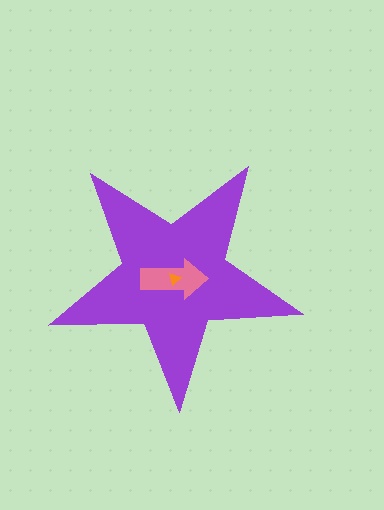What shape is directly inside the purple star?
The pink arrow.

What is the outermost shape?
The purple star.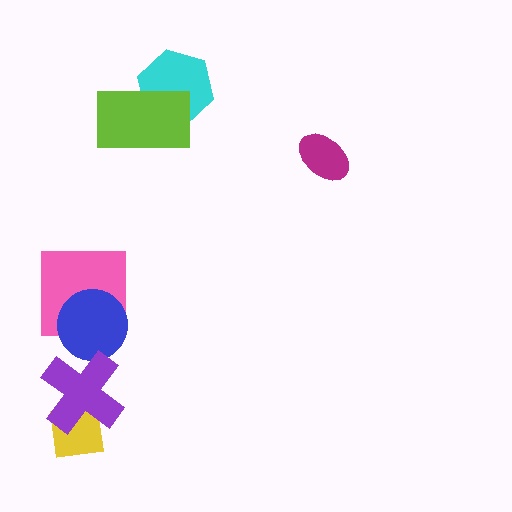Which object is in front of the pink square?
The blue circle is in front of the pink square.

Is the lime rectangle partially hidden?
No, no other shape covers it.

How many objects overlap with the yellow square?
1 object overlaps with the yellow square.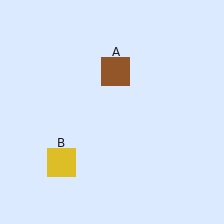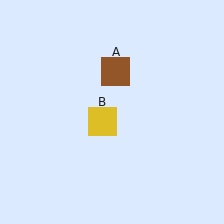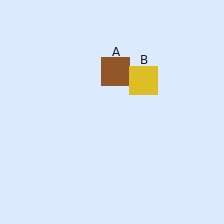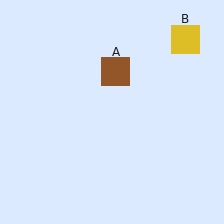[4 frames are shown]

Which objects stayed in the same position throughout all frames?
Brown square (object A) remained stationary.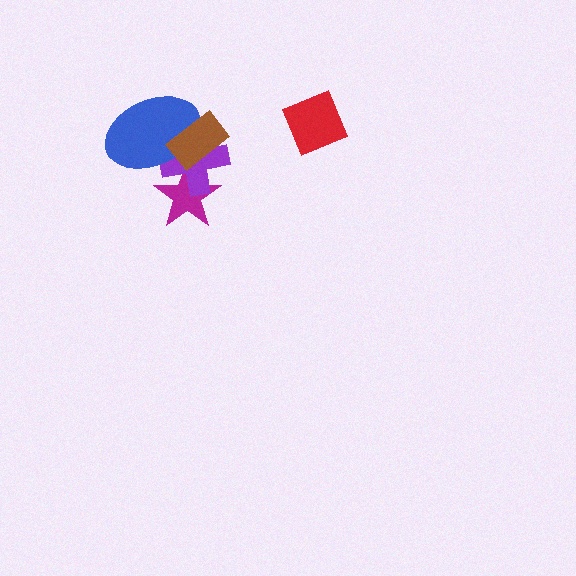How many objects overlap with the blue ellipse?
3 objects overlap with the blue ellipse.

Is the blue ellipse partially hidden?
Yes, it is partially covered by another shape.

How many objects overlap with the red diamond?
0 objects overlap with the red diamond.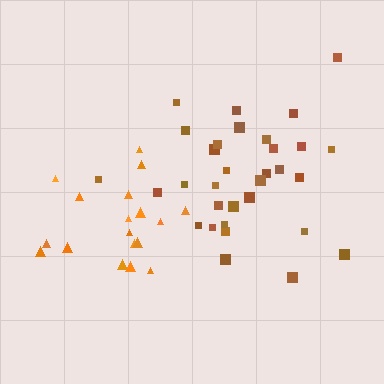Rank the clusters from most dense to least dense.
brown, orange.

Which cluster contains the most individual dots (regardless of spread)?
Brown (32).